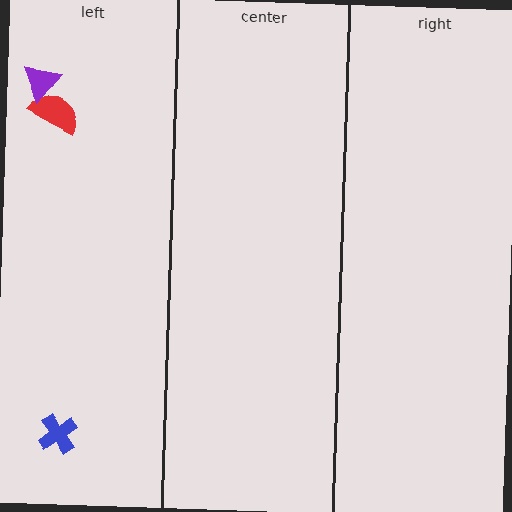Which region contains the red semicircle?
The left region.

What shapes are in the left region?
The red semicircle, the blue cross, the purple triangle.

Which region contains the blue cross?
The left region.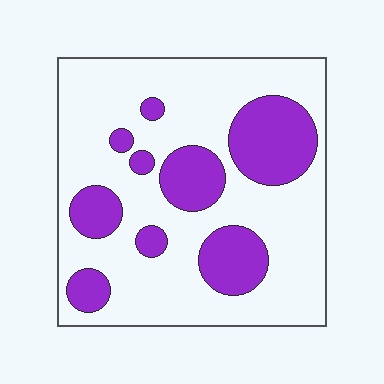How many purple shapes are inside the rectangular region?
9.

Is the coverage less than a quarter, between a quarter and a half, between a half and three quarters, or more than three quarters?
Between a quarter and a half.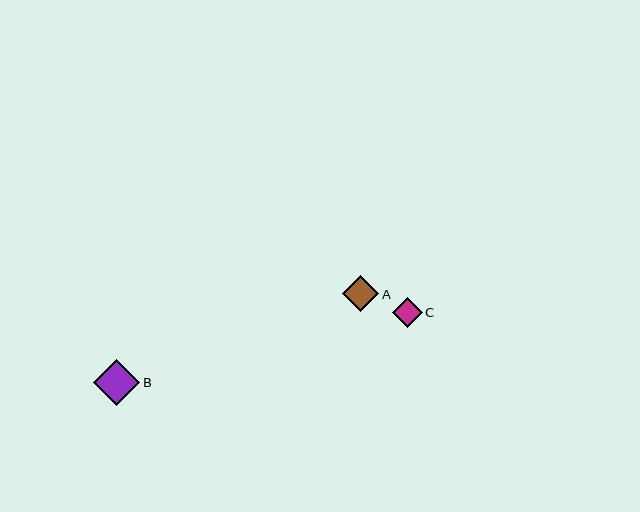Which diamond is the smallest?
Diamond C is the smallest with a size of approximately 30 pixels.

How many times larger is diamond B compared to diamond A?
Diamond B is approximately 1.3 times the size of diamond A.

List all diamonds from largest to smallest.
From largest to smallest: B, A, C.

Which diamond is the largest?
Diamond B is the largest with a size of approximately 46 pixels.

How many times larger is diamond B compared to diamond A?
Diamond B is approximately 1.3 times the size of diamond A.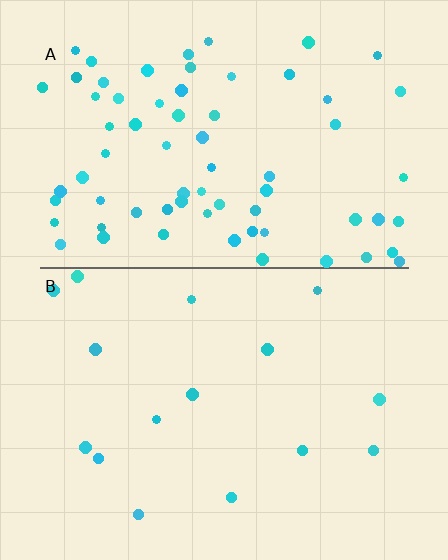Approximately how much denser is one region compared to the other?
Approximately 4.4× — region A over region B.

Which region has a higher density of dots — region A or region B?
A (the top).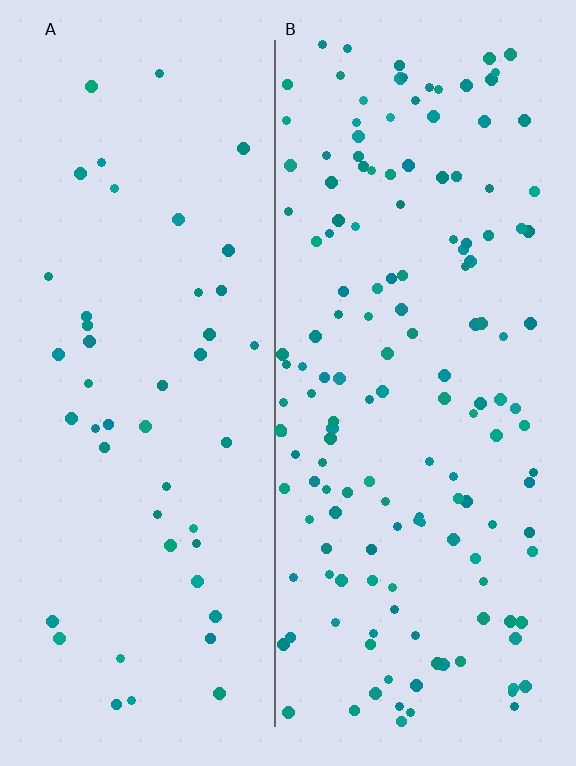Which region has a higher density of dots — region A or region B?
B (the right).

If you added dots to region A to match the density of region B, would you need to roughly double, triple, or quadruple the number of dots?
Approximately triple.